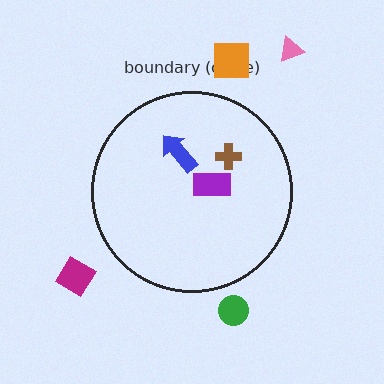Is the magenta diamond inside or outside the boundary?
Outside.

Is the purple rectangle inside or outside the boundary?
Inside.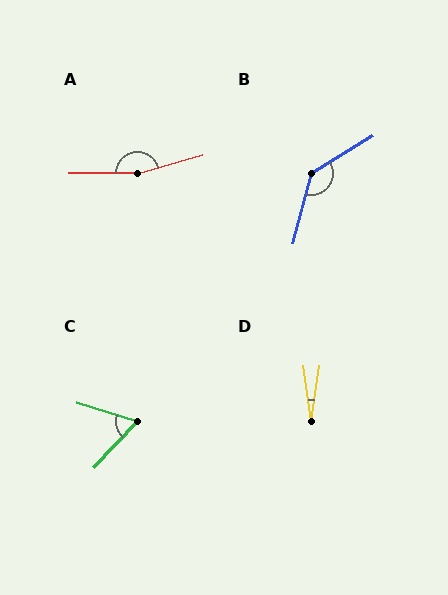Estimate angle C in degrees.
Approximately 64 degrees.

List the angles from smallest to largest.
D (16°), C (64°), B (137°), A (164°).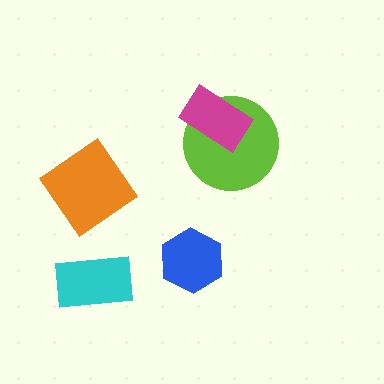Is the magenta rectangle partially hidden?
No, no other shape covers it.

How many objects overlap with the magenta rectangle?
1 object overlaps with the magenta rectangle.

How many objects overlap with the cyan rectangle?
0 objects overlap with the cyan rectangle.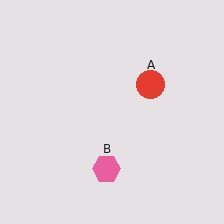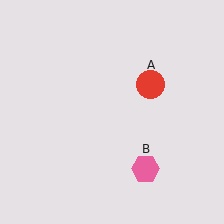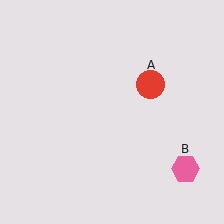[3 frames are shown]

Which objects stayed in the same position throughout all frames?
Red circle (object A) remained stationary.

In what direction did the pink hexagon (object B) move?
The pink hexagon (object B) moved right.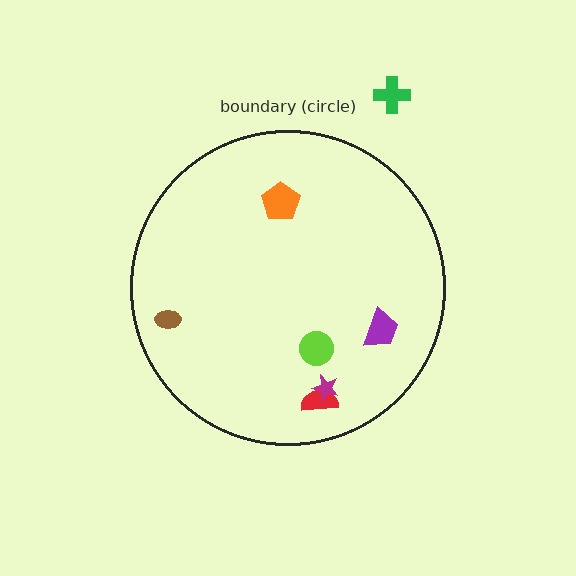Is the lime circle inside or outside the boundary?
Inside.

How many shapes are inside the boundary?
6 inside, 1 outside.